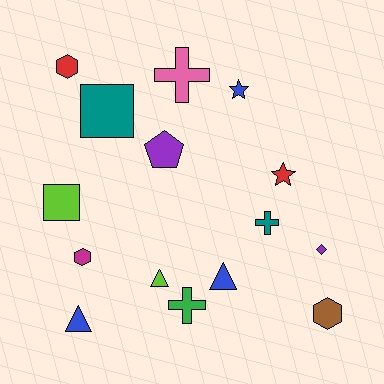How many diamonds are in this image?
There is 1 diamond.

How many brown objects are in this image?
There is 1 brown object.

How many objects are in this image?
There are 15 objects.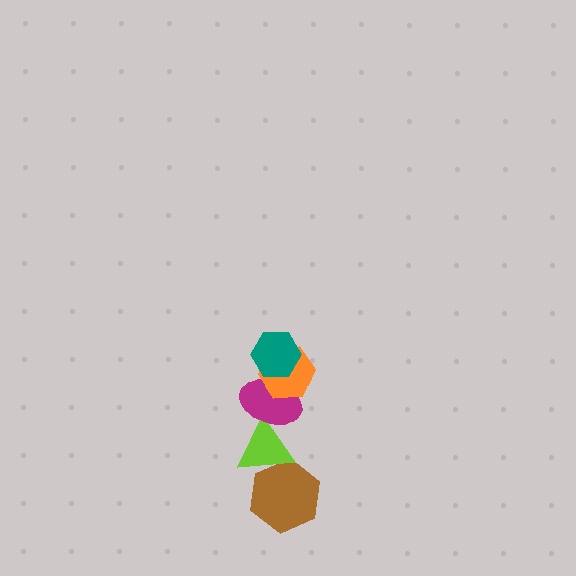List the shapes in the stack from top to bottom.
From top to bottom: the teal hexagon, the orange hexagon, the magenta ellipse, the lime triangle, the brown hexagon.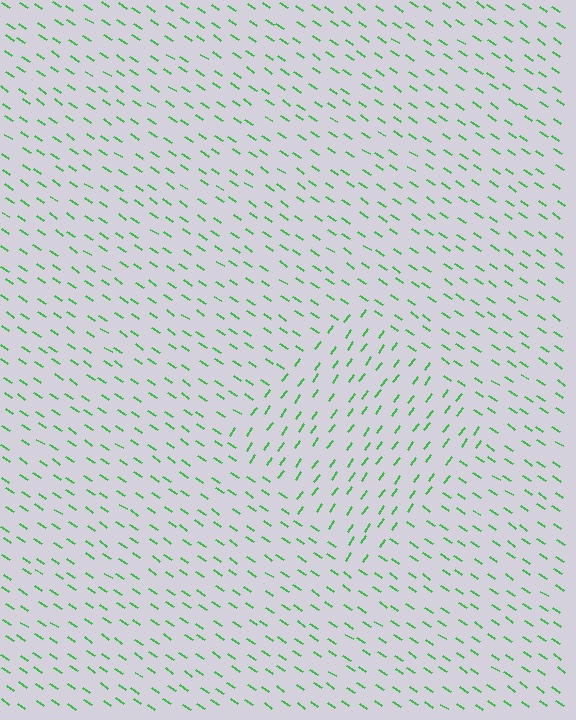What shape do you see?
I see a diamond.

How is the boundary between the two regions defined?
The boundary is defined purely by a change in line orientation (approximately 87 degrees difference). All lines are the same color and thickness.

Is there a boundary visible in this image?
Yes, there is a texture boundary formed by a change in line orientation.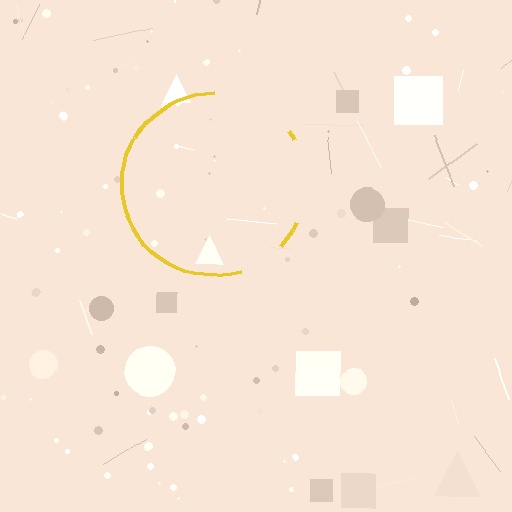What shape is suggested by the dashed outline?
The dashed outline suggests a circle.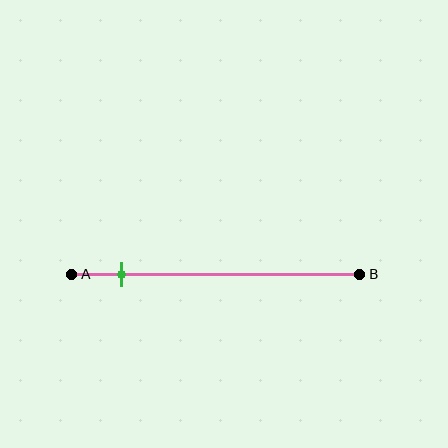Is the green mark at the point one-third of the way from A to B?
No, the mark is at about 15% from A, not at the 33% one-third point.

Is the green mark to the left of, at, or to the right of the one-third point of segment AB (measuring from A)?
The green mark is to the left of the one-third point of segment AB.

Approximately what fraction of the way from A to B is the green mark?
The green mark is approximately 15% of the way from A to B.